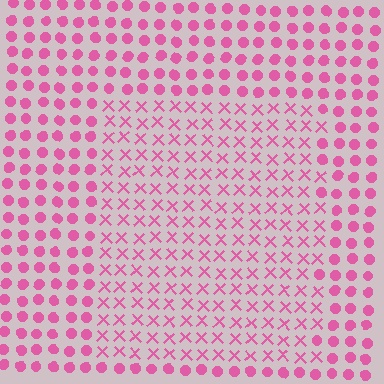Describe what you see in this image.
The image is filled with small pink elements arranged in a uniform grid. A rectangle-shaped region contains X marks, while the surrounding area contains circles. The boundary is defined purely by the change in element shape.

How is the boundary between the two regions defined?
The boundary is defined by a change in element shape: X marks inside vs. circles outside. All elements share the same color and spacing.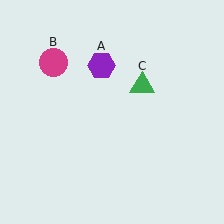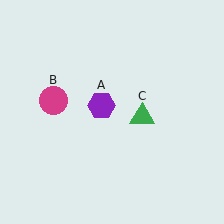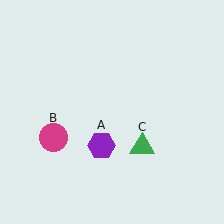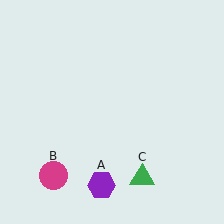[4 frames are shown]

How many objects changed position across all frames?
3 objects changed position: purple hexagon (object A), magenta circle (object B), green triangle (object C).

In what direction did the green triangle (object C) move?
The green triangle (object C) moved down.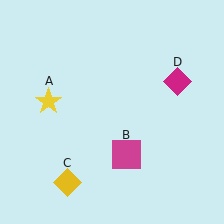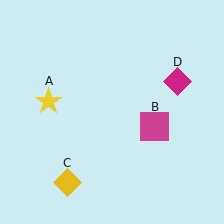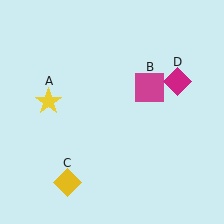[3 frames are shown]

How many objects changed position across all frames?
1 object changed position: magenta square (object B).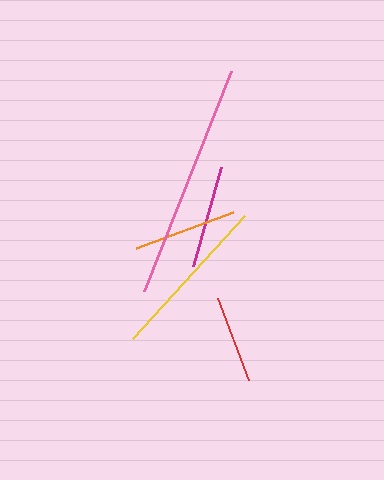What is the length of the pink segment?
The pink segment is approximately 237 pixels long.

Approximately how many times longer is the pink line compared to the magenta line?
The pink line is approximately 2.3 times the length of the magenta line.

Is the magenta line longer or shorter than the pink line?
The pink line is longer than the magenta line.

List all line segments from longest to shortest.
From longest to shortest: pink, yellow, orange, magenta, red.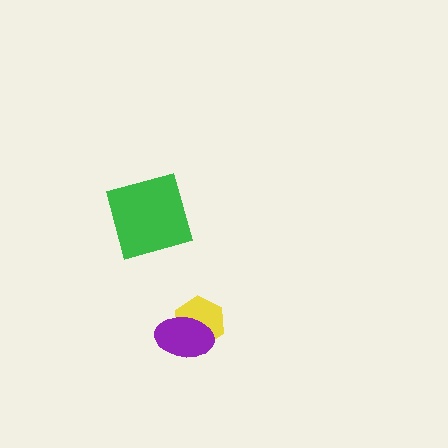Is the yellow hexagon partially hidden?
Yes, it is partially covered by another shape.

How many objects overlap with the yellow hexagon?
1 object overlaps with the yellow hexagon.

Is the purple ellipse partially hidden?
No, no other shape covers it.